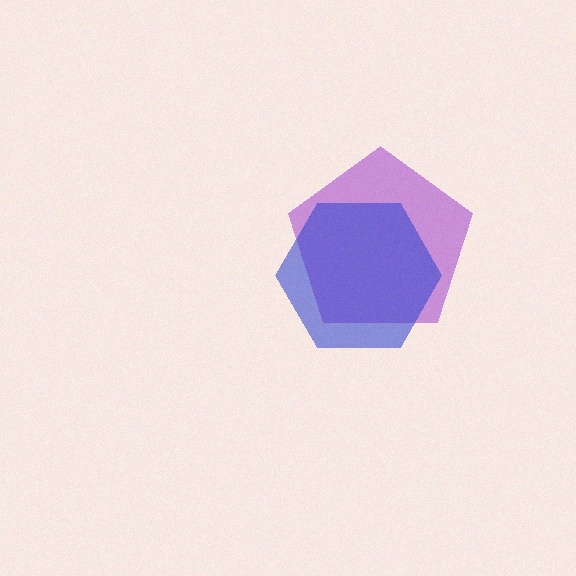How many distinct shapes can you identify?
There are 2 distinct shapes: a purple pentagon, a blue hexagon.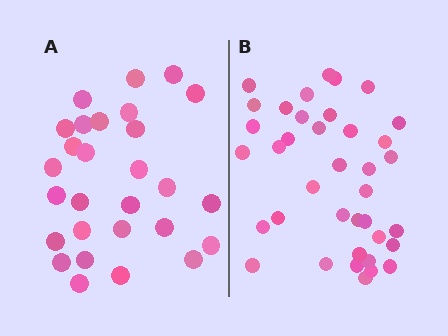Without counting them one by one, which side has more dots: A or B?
Region B (the right region) has more dots.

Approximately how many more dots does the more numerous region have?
Region B has roughly 10 or so more dots than region A.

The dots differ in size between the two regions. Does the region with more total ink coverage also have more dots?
No. Region A has more total ink coverage because its dots are larger, but region B actually contains more individual dots. Total area can be misleading — the number of items is what matters here.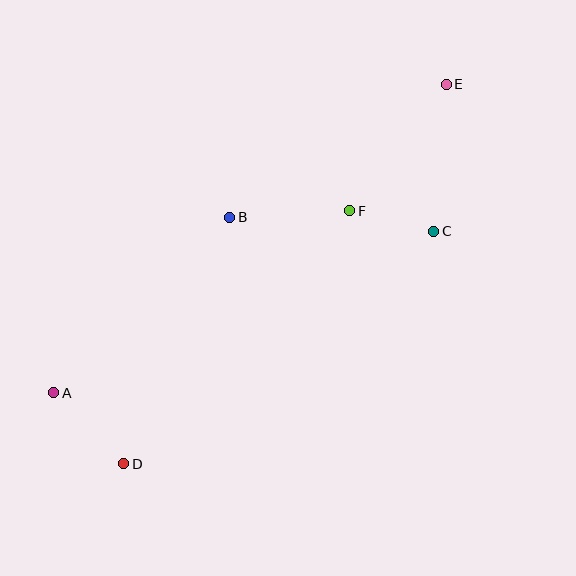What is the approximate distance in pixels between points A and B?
The distance between A and B is approximately 248 pixels.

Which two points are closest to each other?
Points C and F are closest to each other.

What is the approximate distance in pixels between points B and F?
The distance between B and F is approximately 120 pixels.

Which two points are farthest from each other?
Points A and E are farthest from each other.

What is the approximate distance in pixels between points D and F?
The distance between D and F is approximately 339 pixels.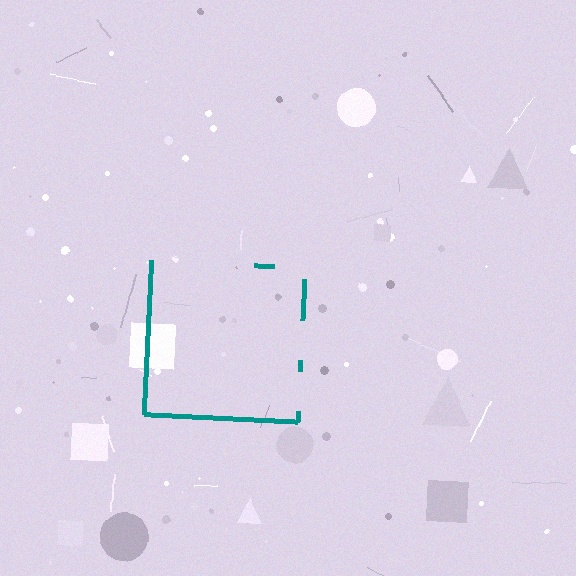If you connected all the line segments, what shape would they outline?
They would outline a square.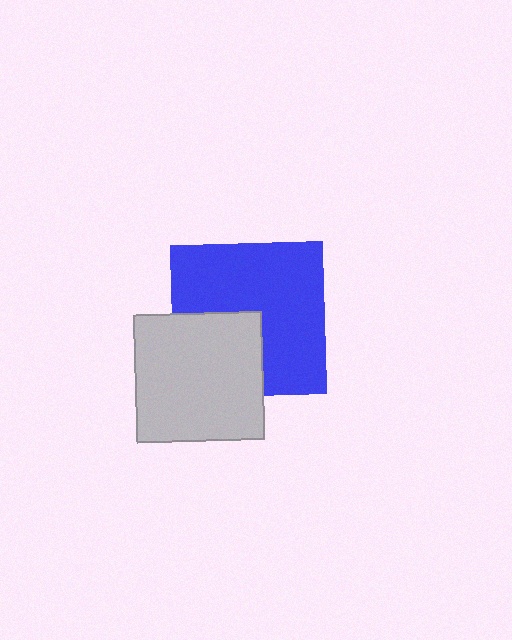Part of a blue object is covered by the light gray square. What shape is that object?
It is a square.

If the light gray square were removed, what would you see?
You would see the complete blue square.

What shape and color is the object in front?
The object in front is a light gray square.